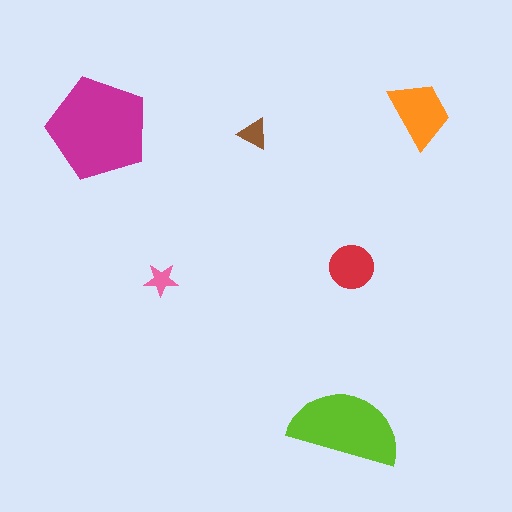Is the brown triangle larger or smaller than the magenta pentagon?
Smaller.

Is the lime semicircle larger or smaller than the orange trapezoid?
Larger.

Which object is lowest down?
The lime semicircle is bottommost.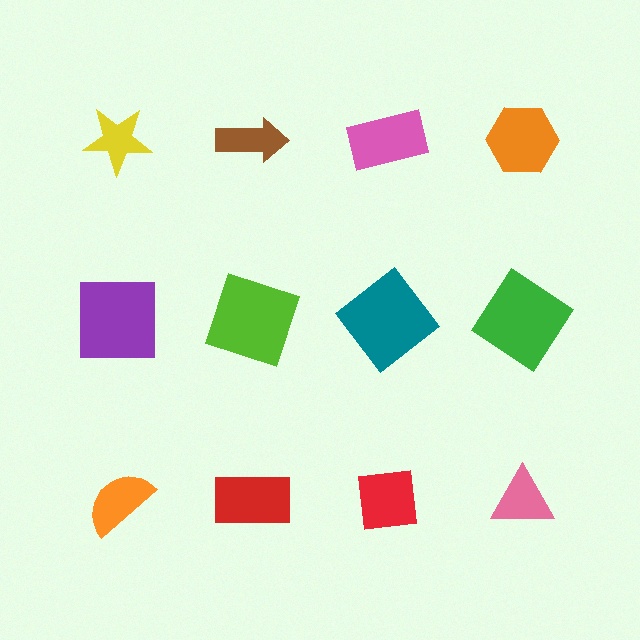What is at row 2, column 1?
A purple square.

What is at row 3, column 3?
A red square.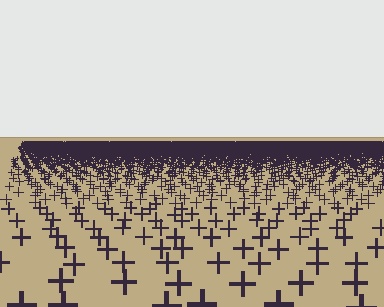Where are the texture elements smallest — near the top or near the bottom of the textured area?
Near the top.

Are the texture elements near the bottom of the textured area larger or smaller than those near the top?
Larger. Near the bottom, elements are closer to the viewer and appear at a bigger on-screen size.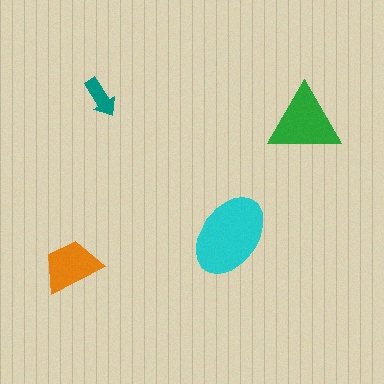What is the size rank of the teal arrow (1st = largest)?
4th.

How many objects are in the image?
There are 4 objects in the image.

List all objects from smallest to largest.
The teal arrow, the orange trapezoid, the green triangle, the cyan ellipse.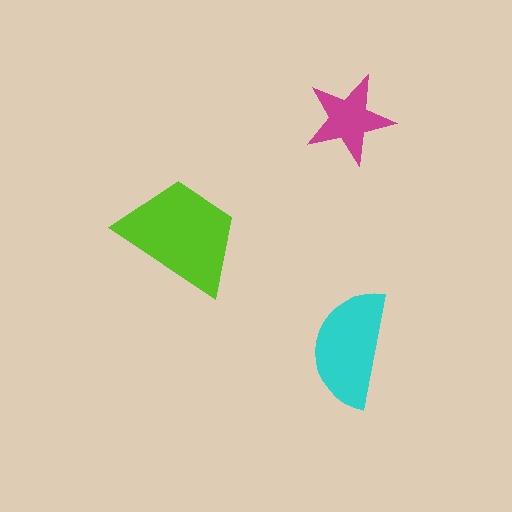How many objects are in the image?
There are 3 objects in the image.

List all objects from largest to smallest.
The lime trapezoid, the cyan semicircle, the magenta star.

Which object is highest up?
The magenta star is topmost.